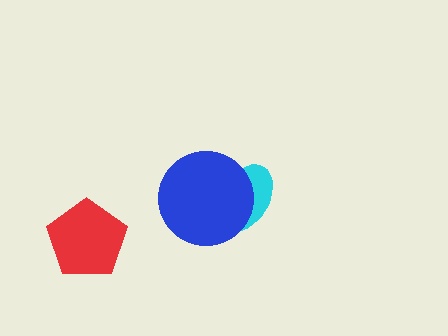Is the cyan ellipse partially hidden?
Yes, it is partially covered by another shape.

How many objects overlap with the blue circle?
1 object overlaps with the blue circle.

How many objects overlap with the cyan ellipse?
1 object overlaps with the cyan ellipse.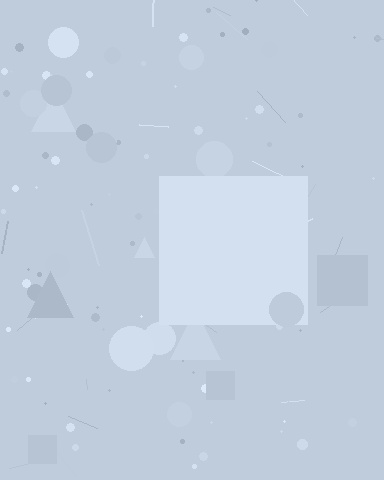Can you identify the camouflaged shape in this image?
The camouflaged shape is a square.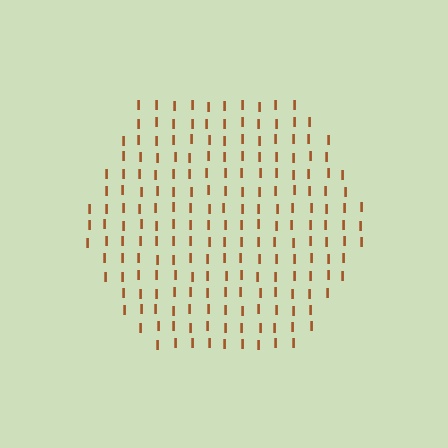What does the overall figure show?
The overall figure shows a hexagon.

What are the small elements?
The small elements are letter I's.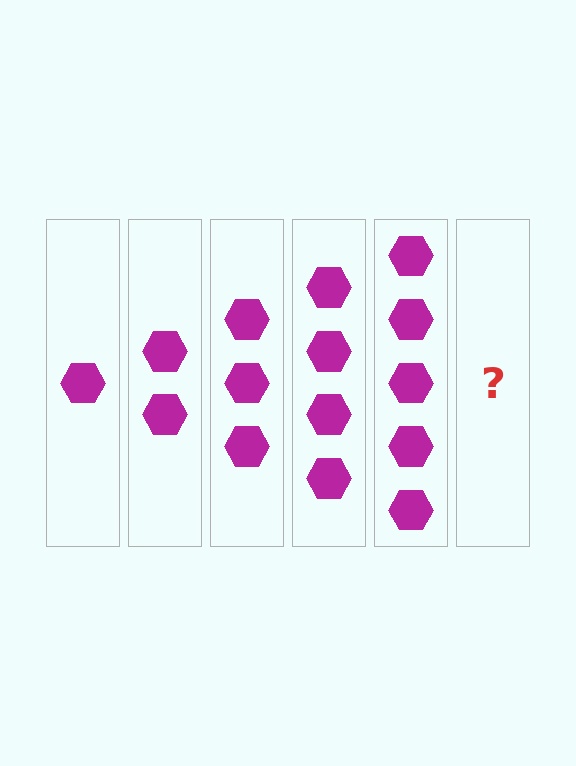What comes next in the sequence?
The next element should be 6 hexagons.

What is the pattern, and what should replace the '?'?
The pattern is that each step adds one more hexagon. The '?' should be 6 hexagons.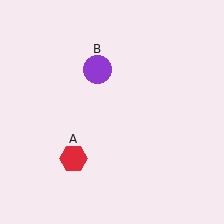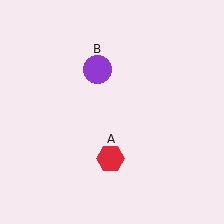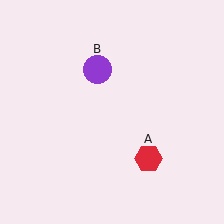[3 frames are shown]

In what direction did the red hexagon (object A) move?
The red hexagon (object A) moved right.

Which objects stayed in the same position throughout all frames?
Purple circle (object B) remained stationary.